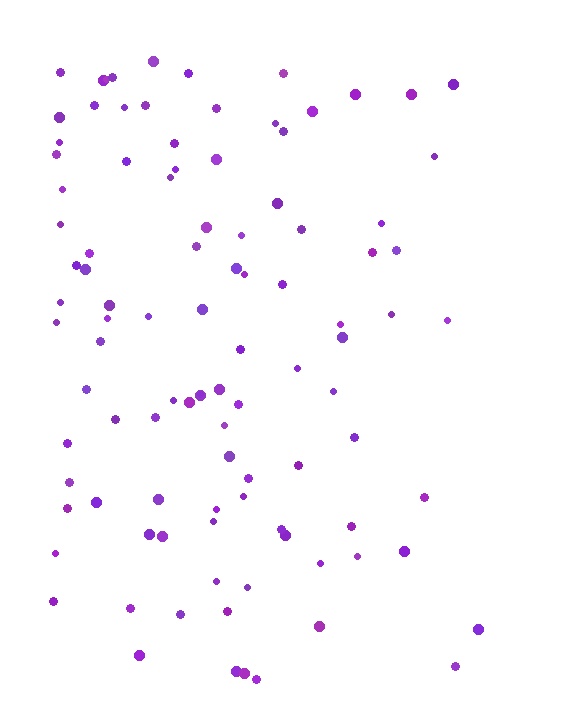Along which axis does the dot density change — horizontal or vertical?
Horizontal.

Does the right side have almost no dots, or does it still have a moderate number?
Still a moderate number, just noticeably fewer than the left.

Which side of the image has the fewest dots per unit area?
The right.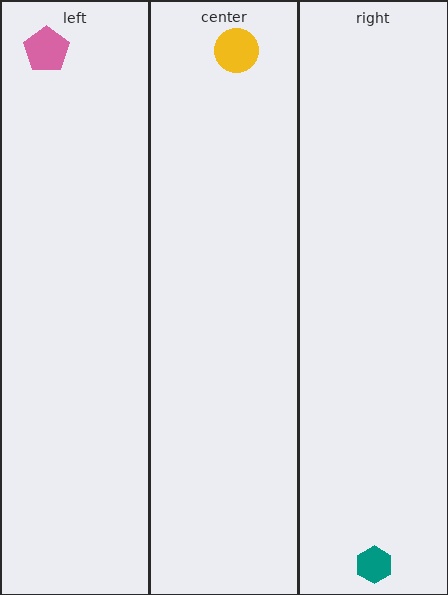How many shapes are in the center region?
1.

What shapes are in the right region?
The teal hexagon.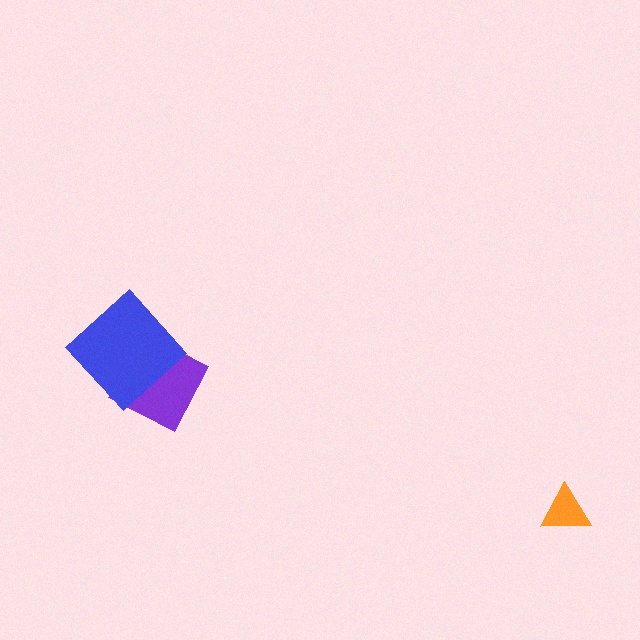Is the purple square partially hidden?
Yes, it is partially covered by another shape.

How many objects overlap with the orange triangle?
0 objects overlap with the orange triangle.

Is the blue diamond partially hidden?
No, no other shape covers it.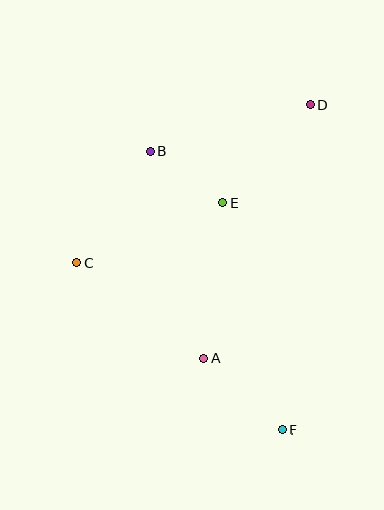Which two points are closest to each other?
Points B and E are closest to each other.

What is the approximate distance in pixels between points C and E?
The distance between C and E is approximately 157 pixels.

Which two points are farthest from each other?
Points D and F are farthest from each other.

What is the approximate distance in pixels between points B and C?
The distance between B and C is approximately 133 pixels.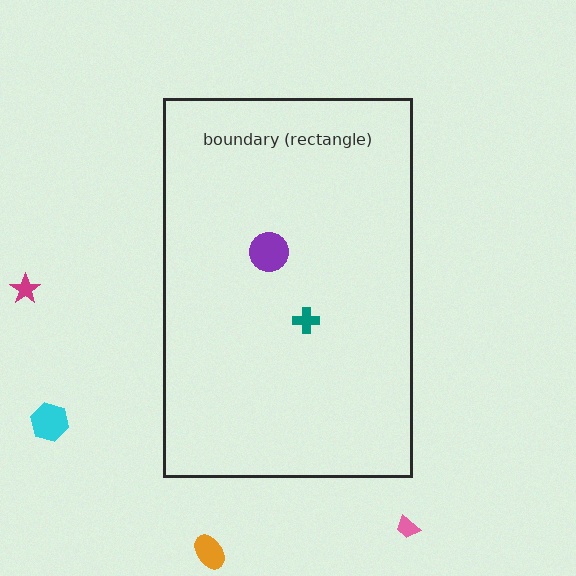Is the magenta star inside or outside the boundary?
Outside.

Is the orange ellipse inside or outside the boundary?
Outside.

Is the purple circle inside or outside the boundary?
Inside.